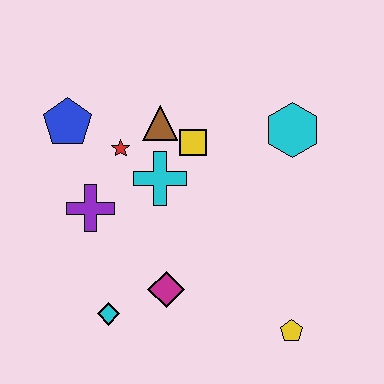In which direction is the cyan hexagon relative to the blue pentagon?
The cyan hexagon is to the right of the blue pentagon.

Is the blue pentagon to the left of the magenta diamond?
Yes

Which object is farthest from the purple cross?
The yellow pentagon is farthest from the purple cross.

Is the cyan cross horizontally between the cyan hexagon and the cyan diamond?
Yes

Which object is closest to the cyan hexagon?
The yellow square is closest to the cyan hexagon.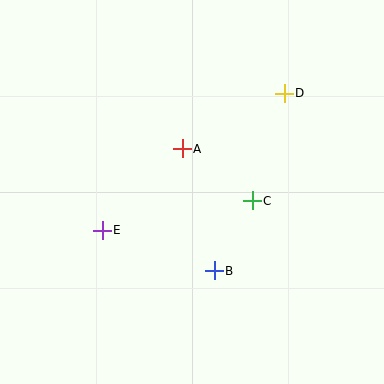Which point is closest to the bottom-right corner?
Point B is closest to the bottom-right corner.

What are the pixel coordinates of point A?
Point A is at (182, 149).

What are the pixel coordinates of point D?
Point D is at (284, 93).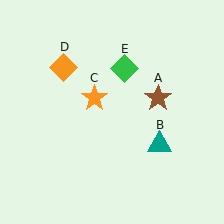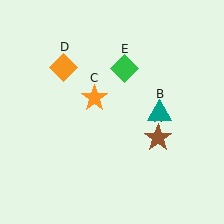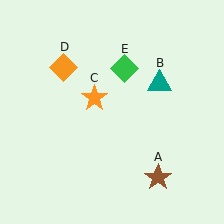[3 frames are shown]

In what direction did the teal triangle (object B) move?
The teal triangle (object B) moved up.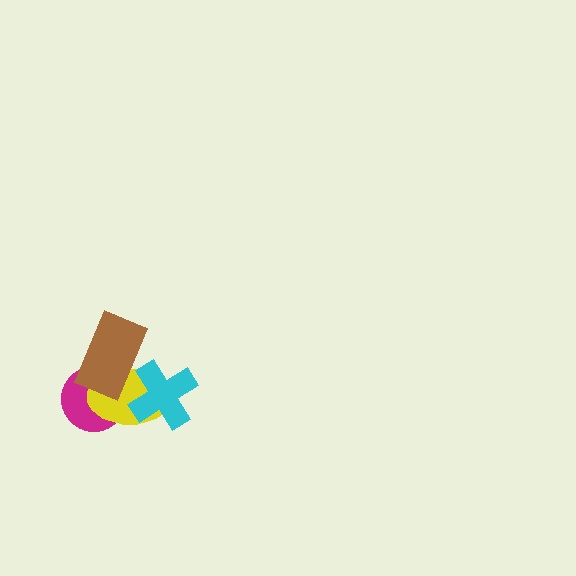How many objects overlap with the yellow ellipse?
3 objects overlap with the yellow ellipse.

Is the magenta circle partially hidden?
Yes, it is partially covered by another shape.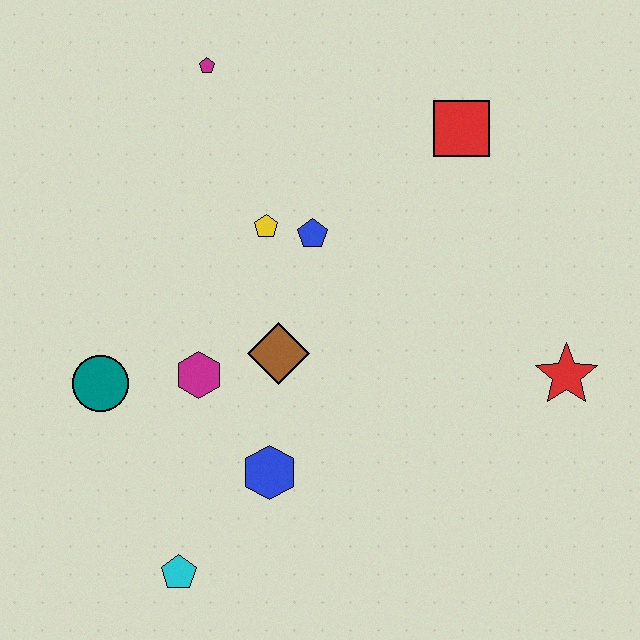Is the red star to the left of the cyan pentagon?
No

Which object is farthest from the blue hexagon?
The magenta pentagon is farthest from the blue hexagon.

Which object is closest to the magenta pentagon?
The yellow pentagon is closest to the magenta pentagon.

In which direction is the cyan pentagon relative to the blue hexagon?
The cyan pentagon is below the blue hexagon.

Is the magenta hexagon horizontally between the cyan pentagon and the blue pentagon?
Yes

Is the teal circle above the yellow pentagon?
No